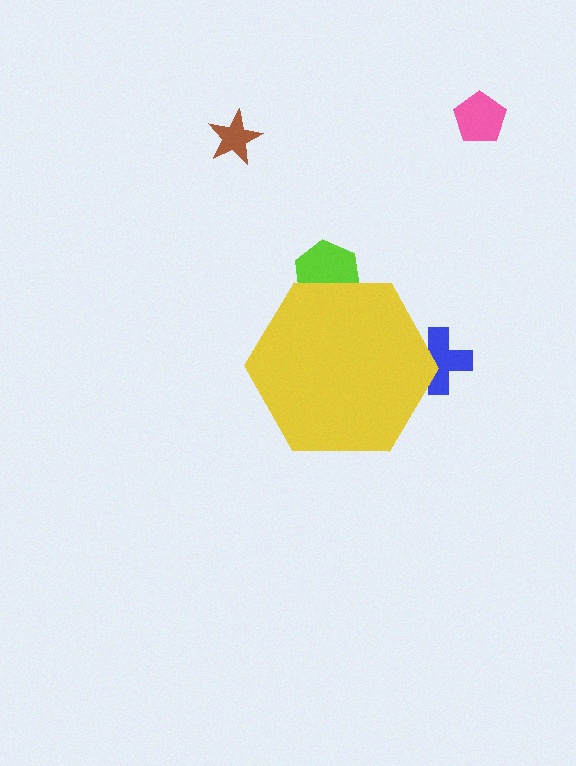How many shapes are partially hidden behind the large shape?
2 shapes are partially hidden.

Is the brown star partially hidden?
No, the brown star is fully visible.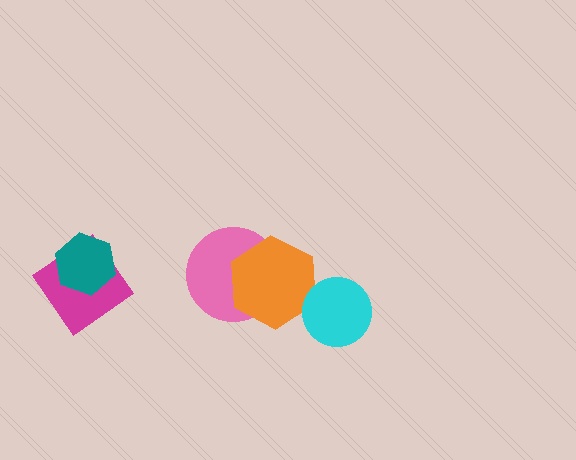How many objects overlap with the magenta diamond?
1 object overlaps with the magenta diamond.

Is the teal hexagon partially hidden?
No, no other shape covers it.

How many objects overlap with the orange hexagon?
2 objects overlap with the orange hexagon.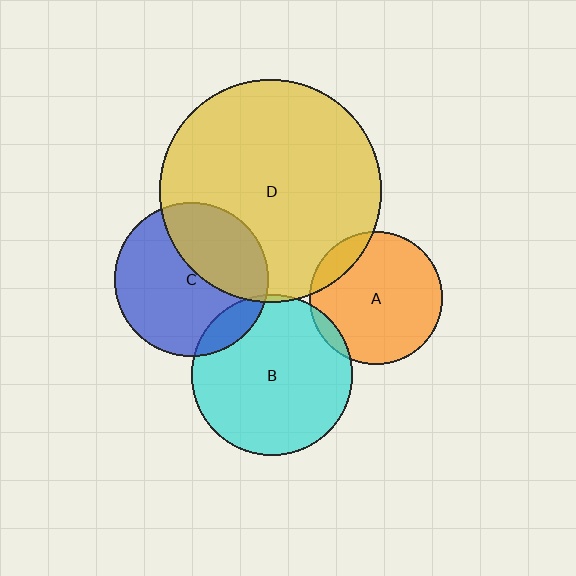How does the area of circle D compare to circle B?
Approximately 1.9 times.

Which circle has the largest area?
Circle D (yellow).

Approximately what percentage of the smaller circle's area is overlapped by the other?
Approximately 5%.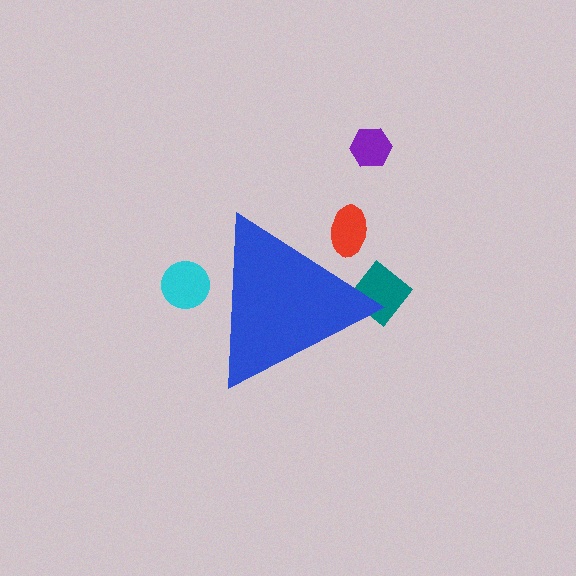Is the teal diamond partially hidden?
Yes, the teal diamond is partially hidden behind the blue triangle.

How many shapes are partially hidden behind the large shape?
3 shapes are partially hidden.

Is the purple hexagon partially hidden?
No, the purple hexagon is fully visible.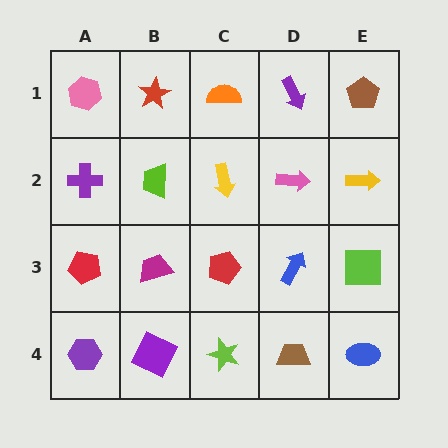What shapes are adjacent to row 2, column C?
An orange semicircle (row 1, column C), a red pentagon (row 3, column C), a lime trapezoid (row 2, column B), a pink arrow (row 2, column D).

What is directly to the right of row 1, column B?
An orange semicircle.